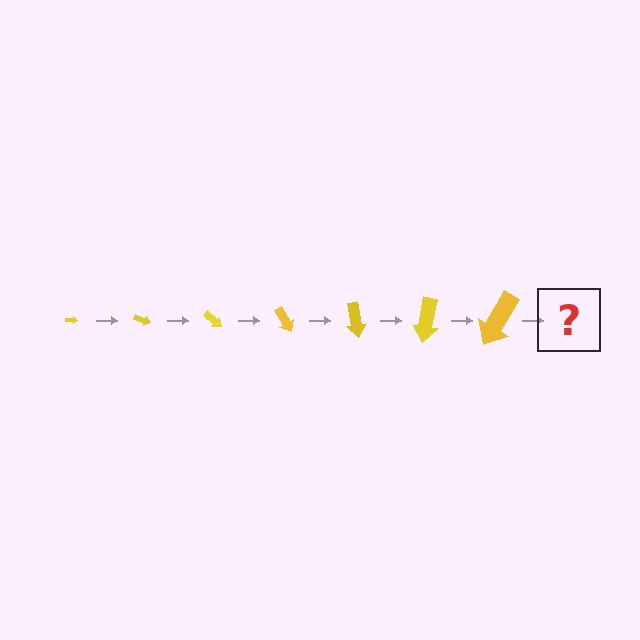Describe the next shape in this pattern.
It should be an arrow, larger than the previous one and rotated 140 degrees from the start.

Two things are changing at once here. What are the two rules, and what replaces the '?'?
The two rules are that the arrow grows larger each step and it rotates 20 degrees each step. The '?' should be an arrow, larger than the previous one and rotated 140 degrees from the start.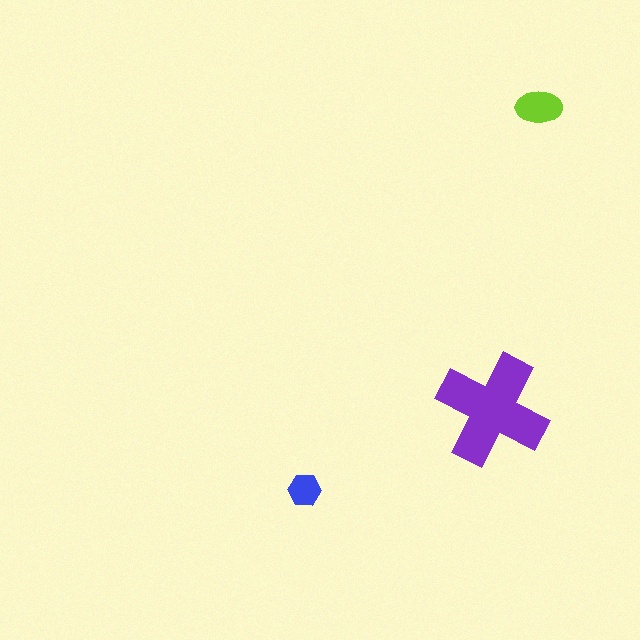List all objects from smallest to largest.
The blue hexagon, the lime ellipse, the purple cross.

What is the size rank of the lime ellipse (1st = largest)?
2nd.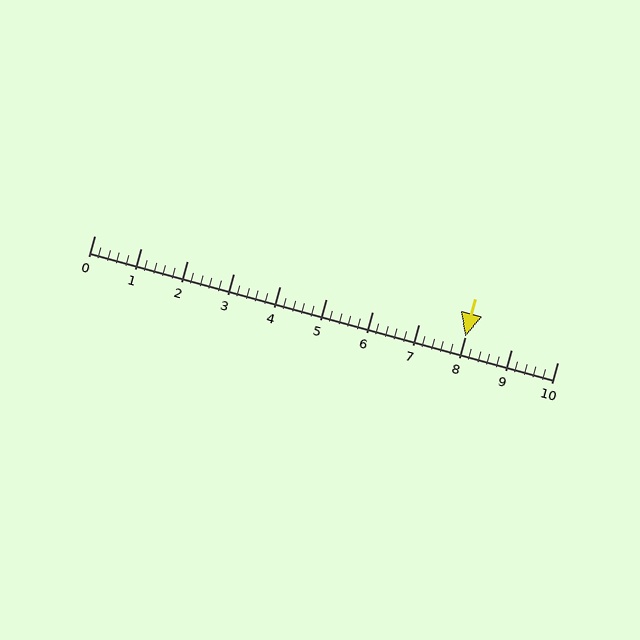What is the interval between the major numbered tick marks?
The major tick marks are spaced 1 units apart.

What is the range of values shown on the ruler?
The ruler shows values from 0 to 10.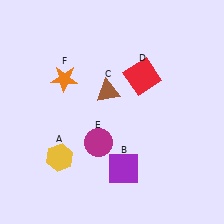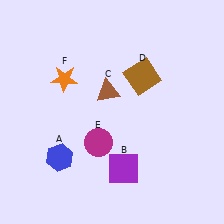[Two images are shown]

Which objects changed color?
A changed from yellow to blue. D changed from red to brown.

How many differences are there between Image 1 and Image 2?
There are 2 differences between the two images.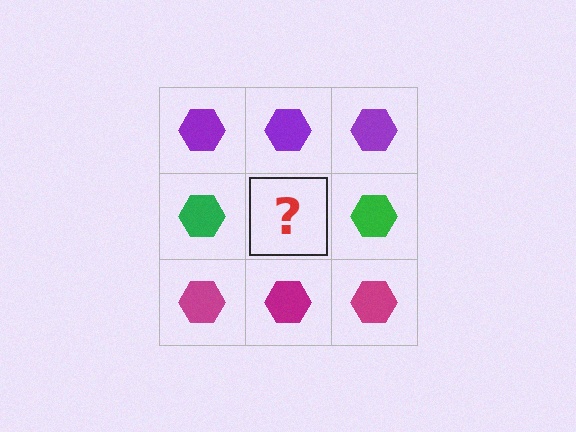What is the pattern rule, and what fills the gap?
The rule is that each row has a consistent color. The gap should be filled with a green hexagon.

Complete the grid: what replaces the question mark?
The question mark should be replaced with a green hexagon.